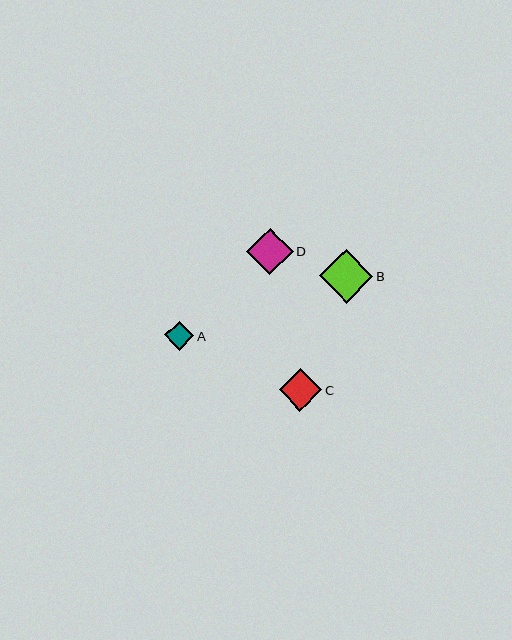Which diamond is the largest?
Diamond B is the largest with a size of approximately 54 pixels.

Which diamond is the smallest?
Diamond A is the smallest with a size of approximately 30 pixels.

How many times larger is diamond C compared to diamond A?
Diamond C is approximately 1.4 times the size of diamond A.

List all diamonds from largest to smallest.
From largest to smallest: B, D, C, A.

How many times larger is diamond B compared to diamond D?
Diamond B is approximately 1.1 times the size of diamond D.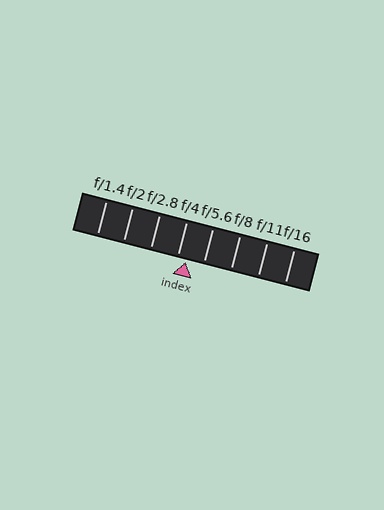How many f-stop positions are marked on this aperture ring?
There are 8 f-stop positions marked.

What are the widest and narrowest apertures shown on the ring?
The widest aperture shown is f/1.4 and the narrowest is f/16.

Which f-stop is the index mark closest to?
The index mark is closest to f/4.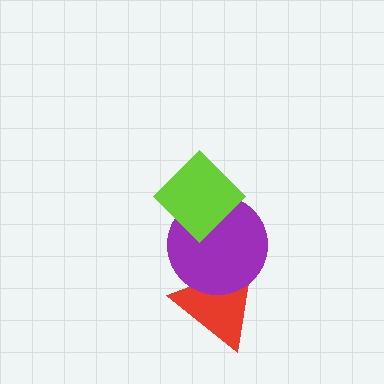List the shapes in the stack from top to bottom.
From top to bottom: the lime diamond, the purple circle, the red triangle.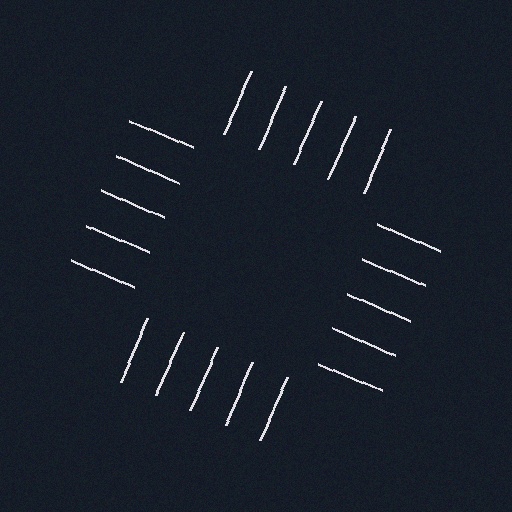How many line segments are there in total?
20 — 5 along each of the 4 edges.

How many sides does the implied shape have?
4 sides — the line-ends trace a square.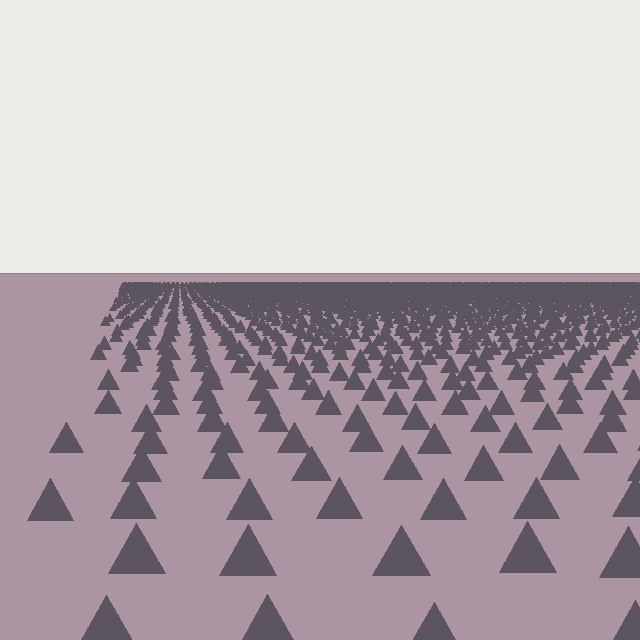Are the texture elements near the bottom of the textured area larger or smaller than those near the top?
Larger. Near the bottom, elements are closer to the viewer and appear at a bigger on-screen size.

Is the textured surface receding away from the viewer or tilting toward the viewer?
The surface is receding away from the viewer. Texture elements get smaller and denser toward the top.